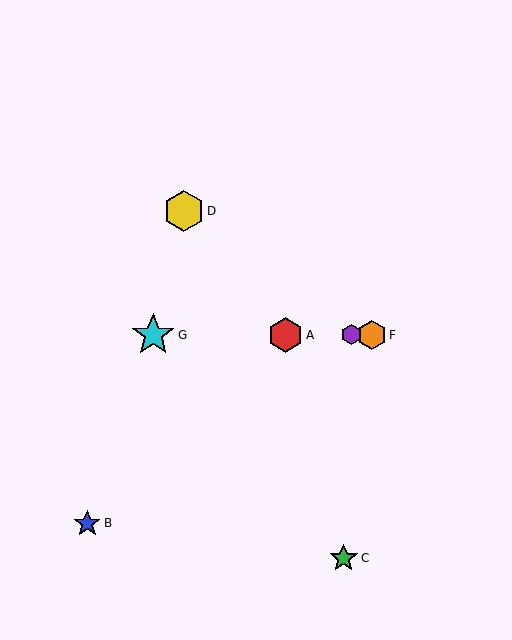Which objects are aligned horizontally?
Objects A, E, F, G are aligned horizontally.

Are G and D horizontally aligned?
No, G is at y≈335 and D is at y≈211.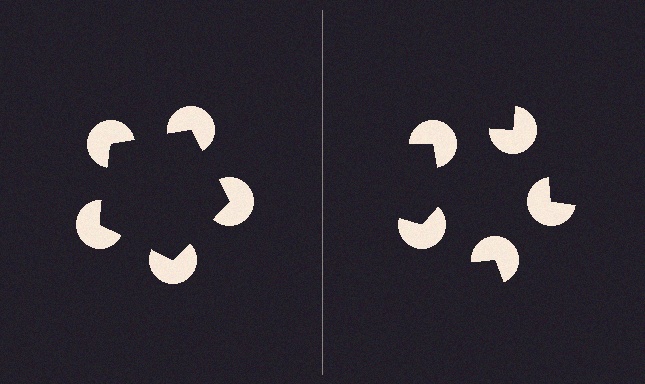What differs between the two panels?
The pac-man discs are positioned identically on both sides; only the wedge orientations differ. On the left they align to a pentagon; on the right they are misaligned.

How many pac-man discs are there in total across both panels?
10 — 5 on each side.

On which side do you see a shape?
An illusory pentagon appears on the left side. On the right side the wedge cuts are rotated, so no coherent shape forms.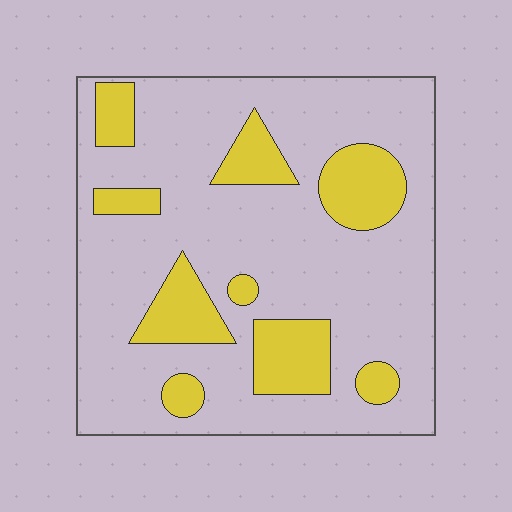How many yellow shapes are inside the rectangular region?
9.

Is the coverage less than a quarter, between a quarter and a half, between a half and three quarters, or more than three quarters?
Less than a quarter.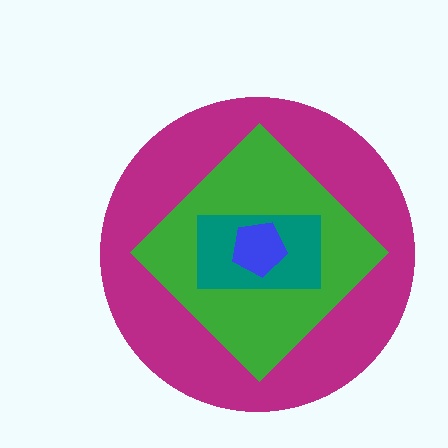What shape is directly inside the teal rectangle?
The blue pentagon.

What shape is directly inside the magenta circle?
The green diamond.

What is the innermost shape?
The blue pentagon.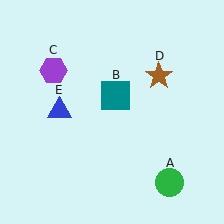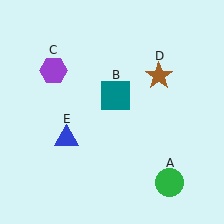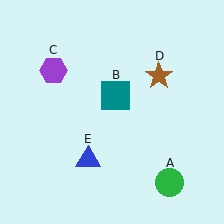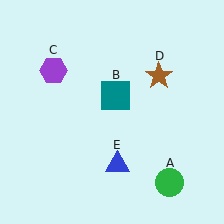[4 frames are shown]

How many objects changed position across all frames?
1 object changed position: blue triangle (object E).